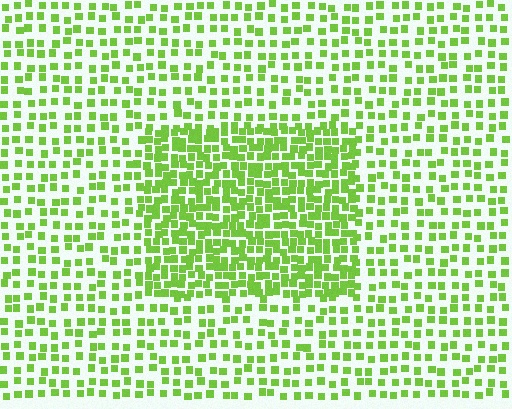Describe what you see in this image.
The image contains small lime elements arranged at two different densities. A rectangle-shaped region is visible where the elements are more densely packed than the surrounding area.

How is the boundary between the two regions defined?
The boundary is defined by a change in element density (approximately 2.0x ratio). All elements are the same color, size, and shape.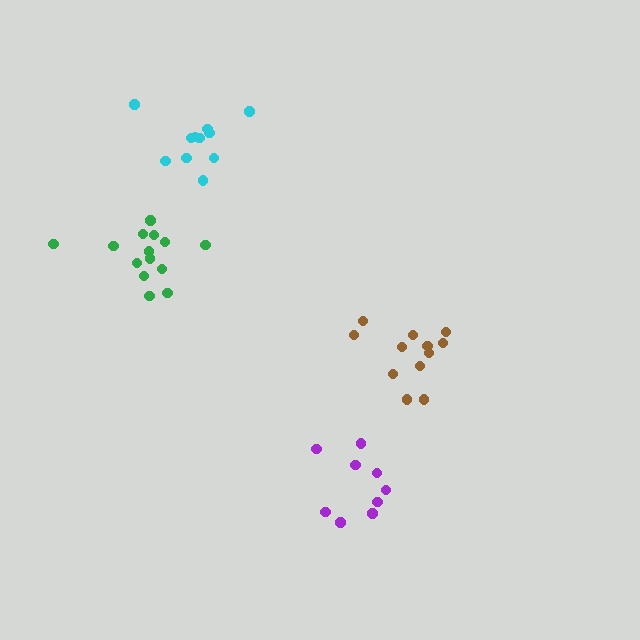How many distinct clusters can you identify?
There are 4 distinct clusters.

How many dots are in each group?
Group 1: 14 dots, Group 2: 12 dots, Group 3: 11 dots, Group 4: 9 dots (46 total).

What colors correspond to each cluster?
The clusters are colored: green, brown, cyan, purple.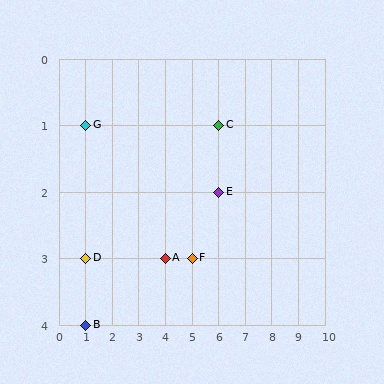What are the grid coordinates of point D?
Point D is at grid coordinates (1, 3).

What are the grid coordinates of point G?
Point G is at grid coordinates (1, 1).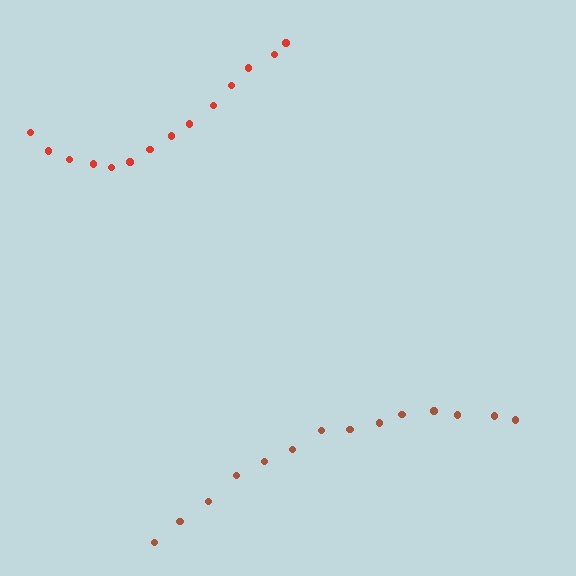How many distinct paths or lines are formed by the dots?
There are 2 distinct paths.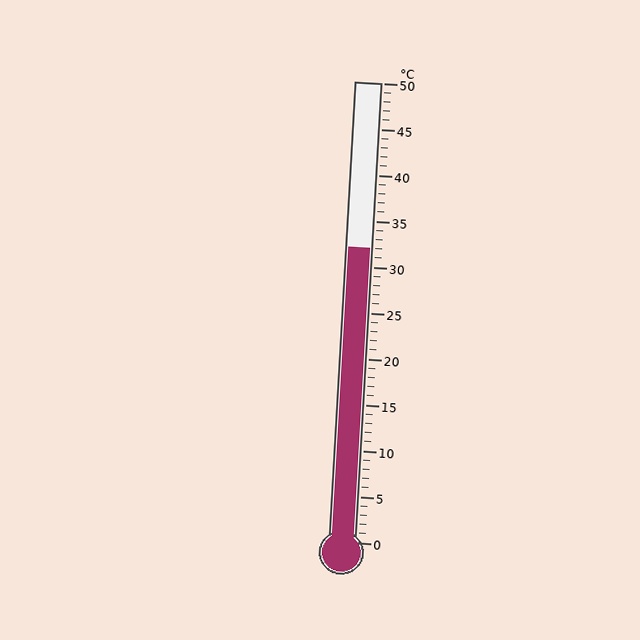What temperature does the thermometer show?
The thermometer shows approximately 32°C.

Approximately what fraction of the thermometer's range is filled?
The thermometer is filled to approximately 65% of its range.